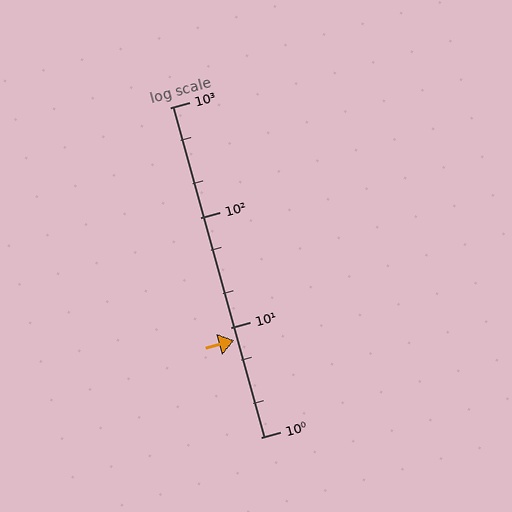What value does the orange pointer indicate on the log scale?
The pointer indicates approximately 7.6.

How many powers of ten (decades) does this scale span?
The scale spans 3 decades, from 1 to 1000.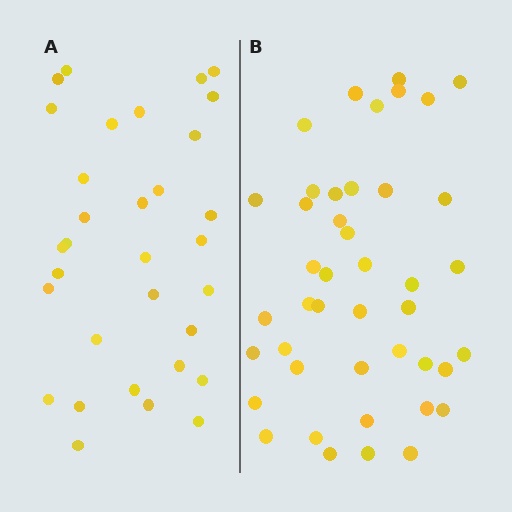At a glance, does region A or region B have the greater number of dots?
Region B (the right region) has more dots.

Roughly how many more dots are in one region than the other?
Region B has roughly 12 or so more dots than region A.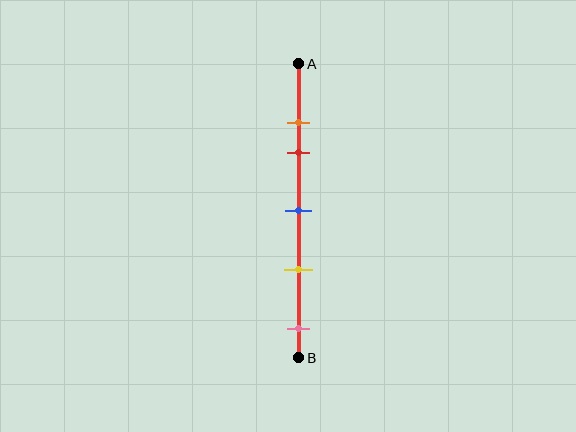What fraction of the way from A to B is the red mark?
The red mark is approximately 30% (0.3) of the way from A to B.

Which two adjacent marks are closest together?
The orange and red marks are the closest adjacent pair.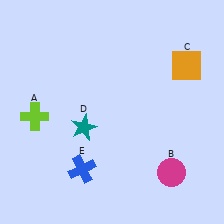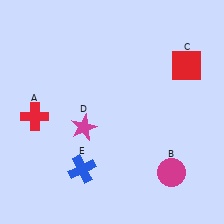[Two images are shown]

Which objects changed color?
A changed from lime to red. C changed from orange to red. D changed from teal to magenta.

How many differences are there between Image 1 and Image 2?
There are 3 differences between the two images.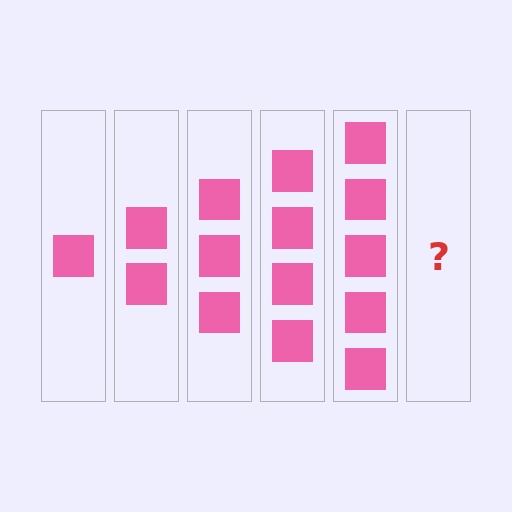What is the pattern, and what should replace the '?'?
The pattern is that each step adds one more square. The '?' should be 6 squares.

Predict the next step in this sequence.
The next step is 6 squares.